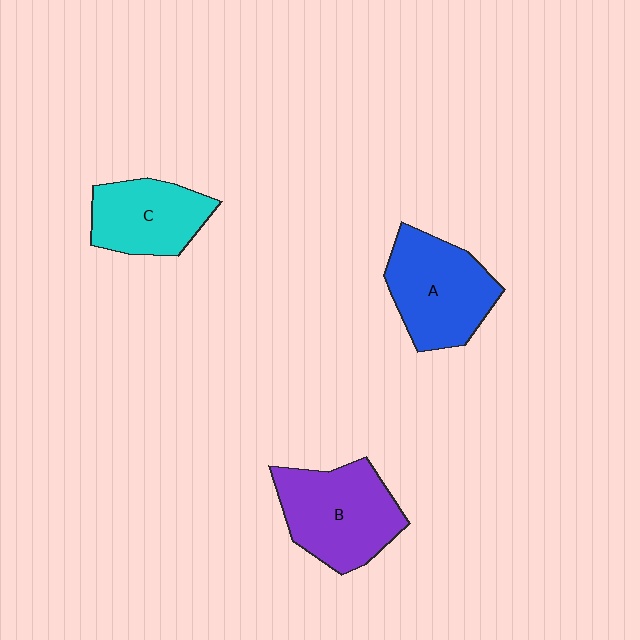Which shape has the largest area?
Shape B (purple).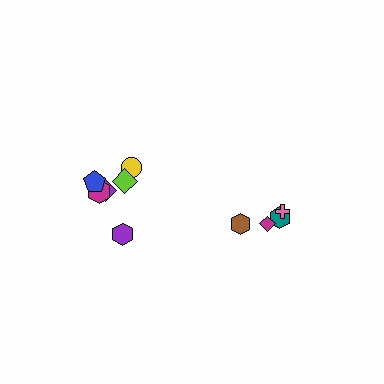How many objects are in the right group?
There are 4 objects.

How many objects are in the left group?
There are 6 objects.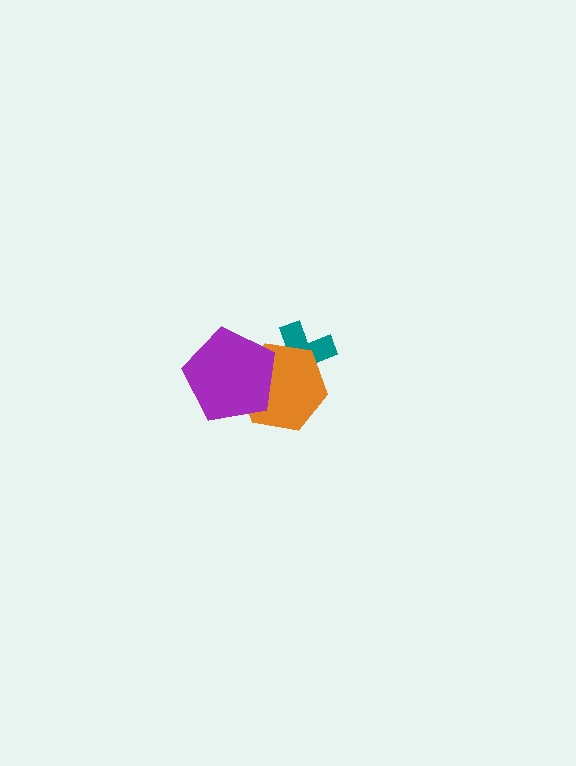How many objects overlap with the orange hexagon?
2 objects overlap with the orange hexagon.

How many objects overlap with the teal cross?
2 objects overlap with the teal cross.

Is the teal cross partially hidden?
Yes, it is partially covered by another shape.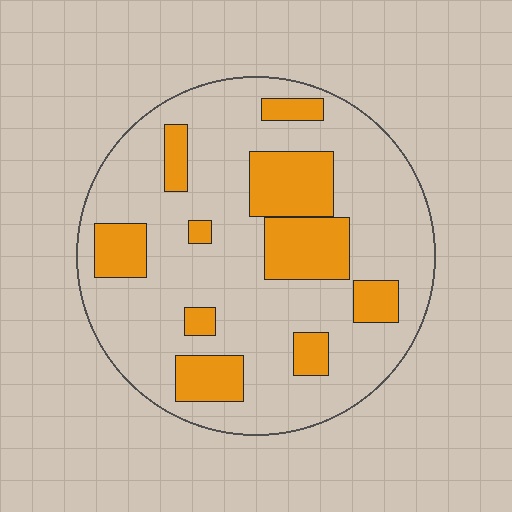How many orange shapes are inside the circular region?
10.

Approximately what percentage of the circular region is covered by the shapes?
Approximately 25%.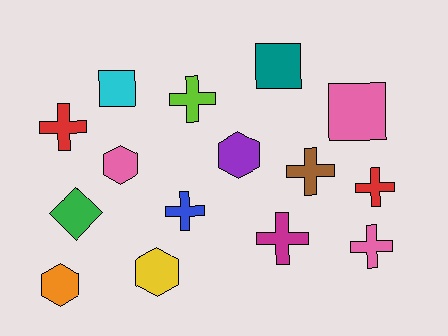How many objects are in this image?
There are 15 objects.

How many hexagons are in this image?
There are 4 hexagons.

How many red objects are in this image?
There are 2 red objects.